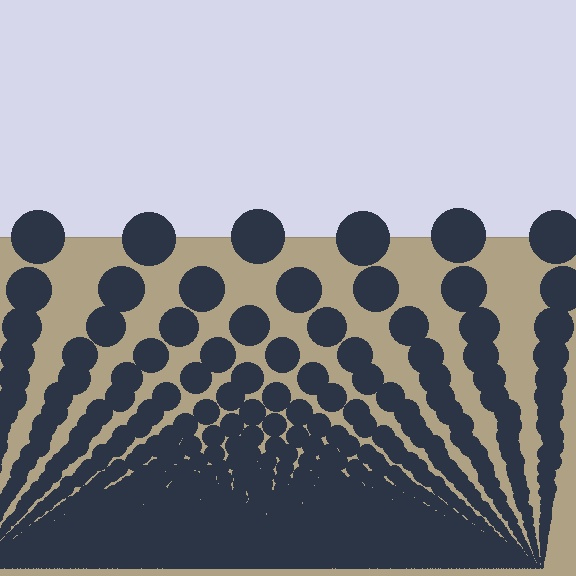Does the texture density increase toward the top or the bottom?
Density increases toward the bottom.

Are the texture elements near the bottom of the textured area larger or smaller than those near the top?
Smaller. The gradient is inverted — elements near the bottom are smaller and denser.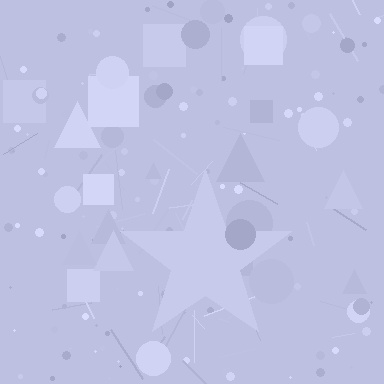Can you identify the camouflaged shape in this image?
The camouflaged shape is a star.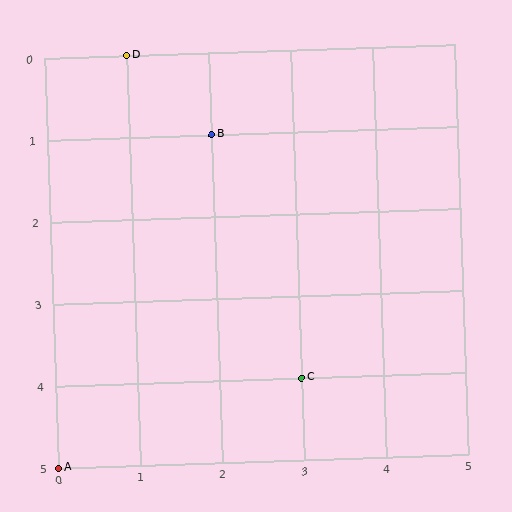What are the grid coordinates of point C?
Point C is at grid coordinates (3, 4).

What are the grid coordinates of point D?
Point D is at grid coordinates (1, 0).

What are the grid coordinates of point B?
Point B is at grid coordinates (2, 1).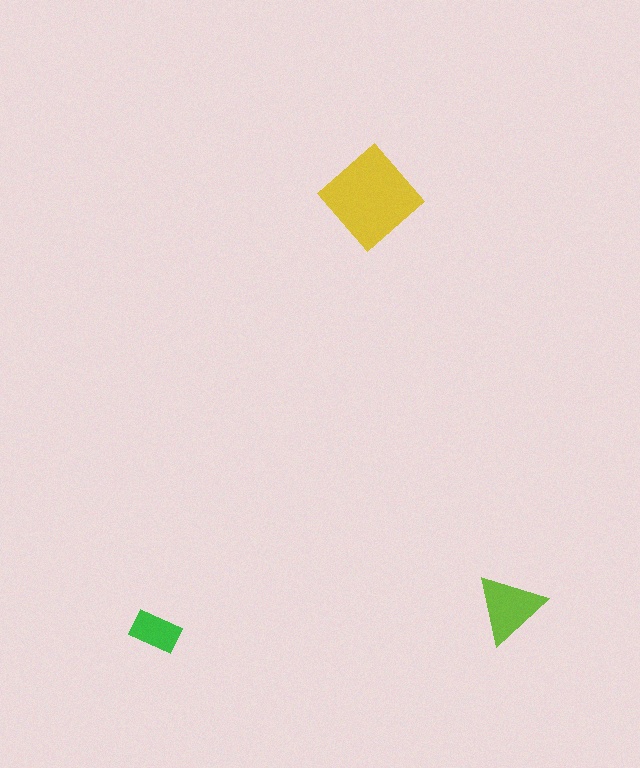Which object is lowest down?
The green rectangle is bottommost.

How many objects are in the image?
There are 3 objects in the image.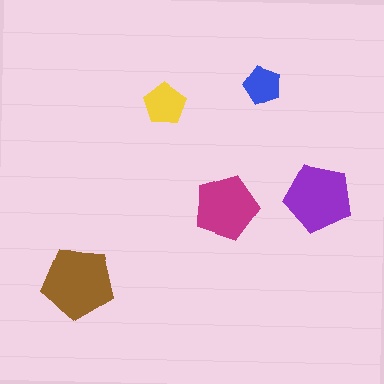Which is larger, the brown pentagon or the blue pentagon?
The brown one.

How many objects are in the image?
There are 5 objects in the image.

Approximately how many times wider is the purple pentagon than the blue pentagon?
About 2 times wider.